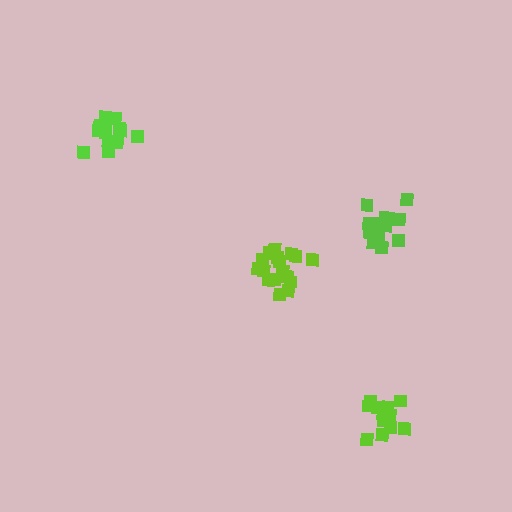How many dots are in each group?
Group 1: 14 dots, Group 2: 17 dots, Group 3: 15 dots, Group 4: 12 dots (58 total).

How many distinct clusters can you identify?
There are 4 distinct clusters.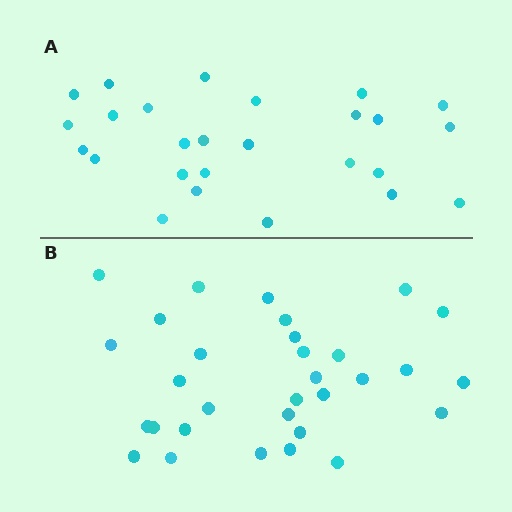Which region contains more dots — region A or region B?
Region B (the bottom region) has more dots.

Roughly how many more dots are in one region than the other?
Region B has about 5 more dots than region A.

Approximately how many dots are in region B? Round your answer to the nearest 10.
About 30 dots. (The exact count is 31, which rounds to 30.)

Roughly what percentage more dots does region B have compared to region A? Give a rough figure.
About 20% more.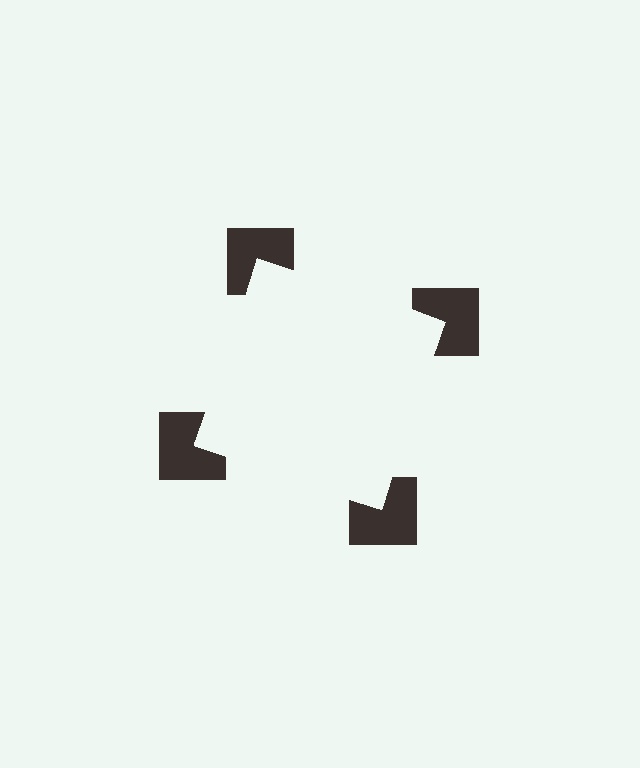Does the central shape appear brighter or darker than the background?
It typically appears slightly brighter than the background, even though no actual brightness change is drawn.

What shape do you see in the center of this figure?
An illusory square — its edges are inferred from the aligned wedge cuts in the notched squares, not physically drawn.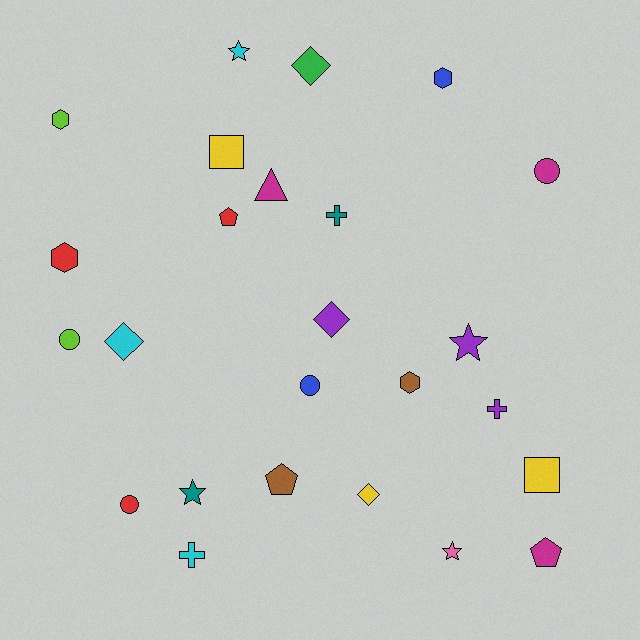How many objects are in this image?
There are 25 objects.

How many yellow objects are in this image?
There are 3 yellow objects.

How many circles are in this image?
There are 4 circles.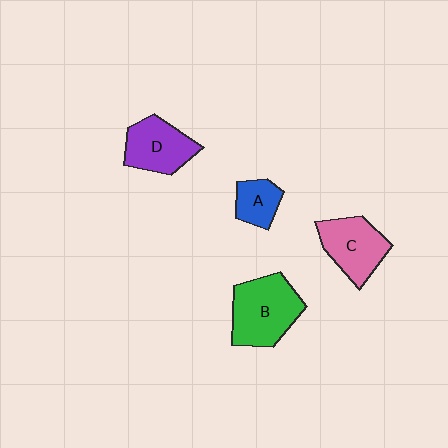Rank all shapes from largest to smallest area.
From largest to smallest: B (green), C (pink), D (purple), A (blue).